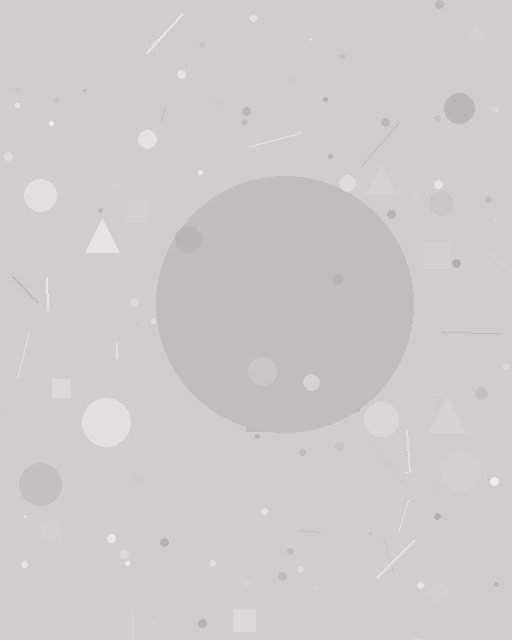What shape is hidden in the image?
A circle is hidden in the image.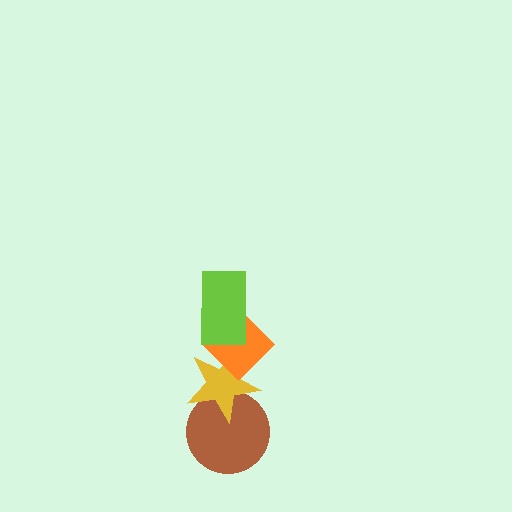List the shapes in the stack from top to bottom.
From top to bottom: the lime rectangle, the orange diamond, the yellow star, the brown circle.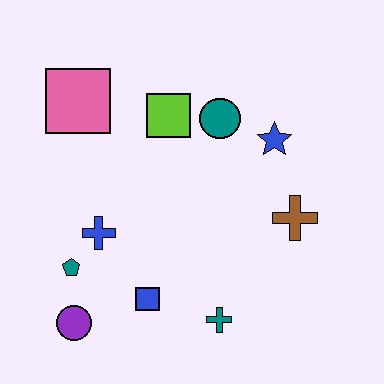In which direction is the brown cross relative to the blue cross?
The brown cross is to the right of the blue cross.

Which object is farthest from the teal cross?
The pink square is farthest from the teal cross.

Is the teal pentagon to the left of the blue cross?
Yes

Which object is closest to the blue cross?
The teal pentagon is closest to the blue cross.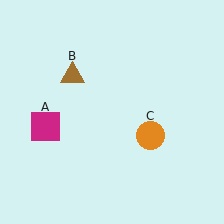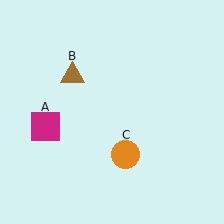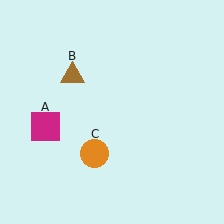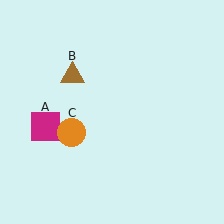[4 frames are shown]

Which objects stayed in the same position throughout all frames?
Magenta square (object A) and brown triangle (object B) remained stationary.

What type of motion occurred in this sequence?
The orange circle (object C) rotated clockwise around the center of the scene.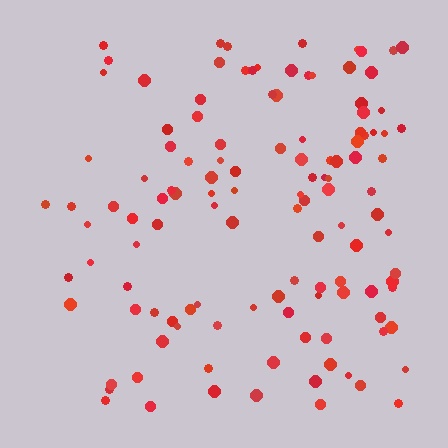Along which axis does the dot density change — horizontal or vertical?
Horizontal.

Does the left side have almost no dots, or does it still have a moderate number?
Still a moderate number, just noticeably fewer than the right.